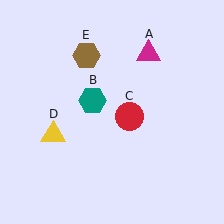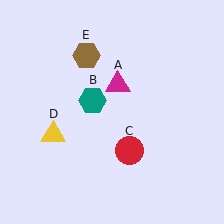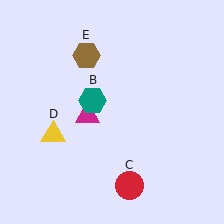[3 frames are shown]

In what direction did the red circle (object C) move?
The red circle (object C) moved down.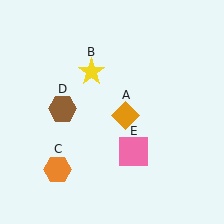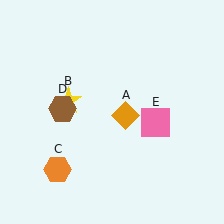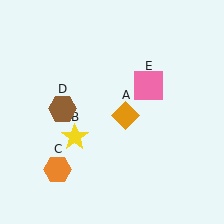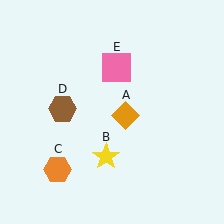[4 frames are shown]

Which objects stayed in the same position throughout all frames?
Orange diamond (object A) and orange hexagon (object C) and brown hexagon (object D) remained stationary.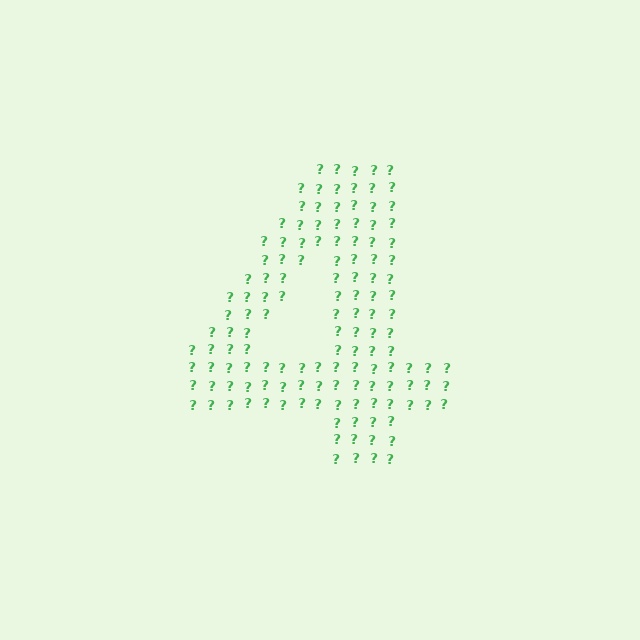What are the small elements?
The small elements are question marks.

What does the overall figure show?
The overall figure shows the digit 4.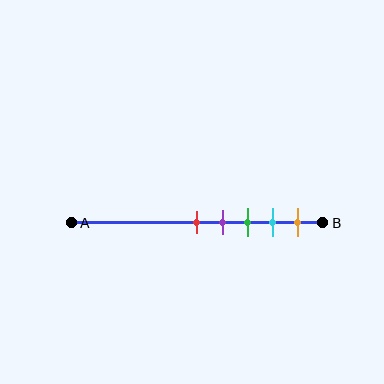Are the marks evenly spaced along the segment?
Yes, the marks are approximately evenly spaced.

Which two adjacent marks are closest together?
The red and purple marks are the closest adjacent pair.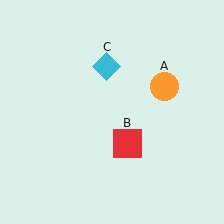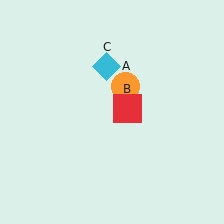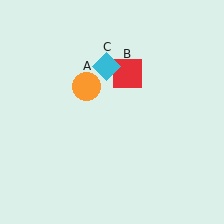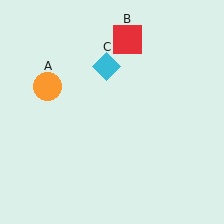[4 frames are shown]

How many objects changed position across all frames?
2 objects changed position: orange circle (object A), red square (object B).